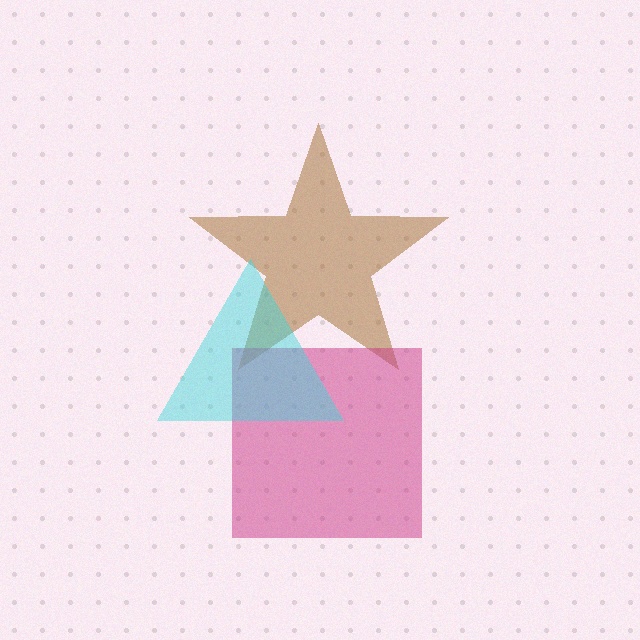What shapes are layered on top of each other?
The layered shapes are: a brown star, a magenta square, a cyan triangle.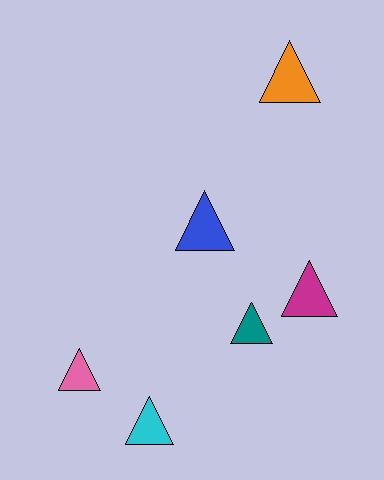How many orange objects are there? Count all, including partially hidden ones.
There is 1 orange object.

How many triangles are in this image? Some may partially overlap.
There are 6 triangles.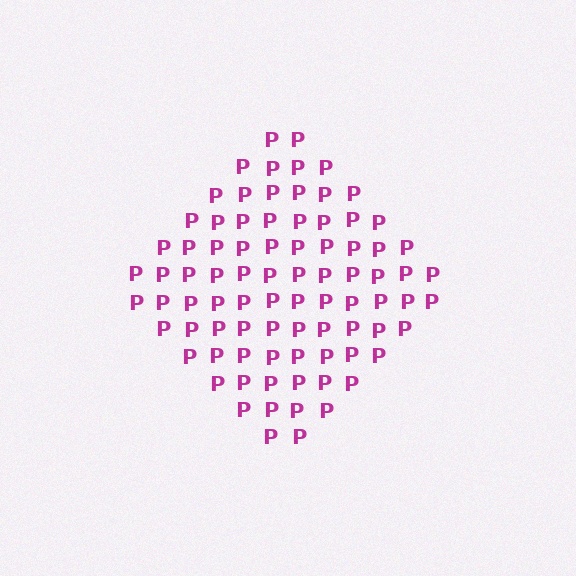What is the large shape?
The large shape is a diamond.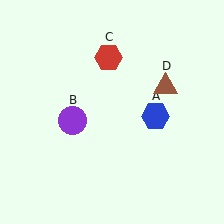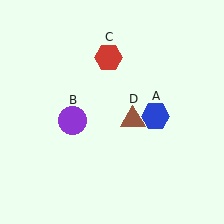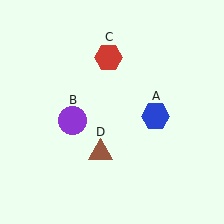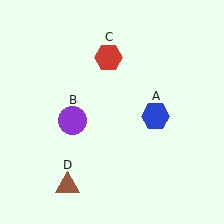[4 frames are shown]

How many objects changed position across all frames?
1 object changed position: brown triangle (object D).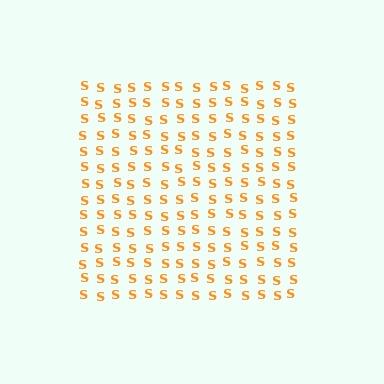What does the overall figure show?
The overall figure shows a square.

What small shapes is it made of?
It is made of small letter S's.